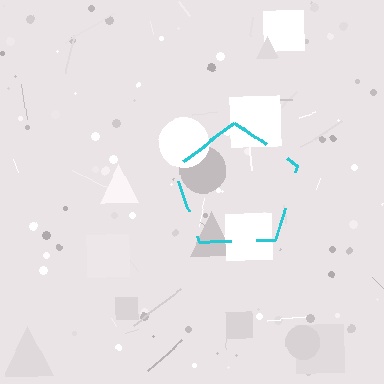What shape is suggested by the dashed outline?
The dashed outline suggests a pentagon.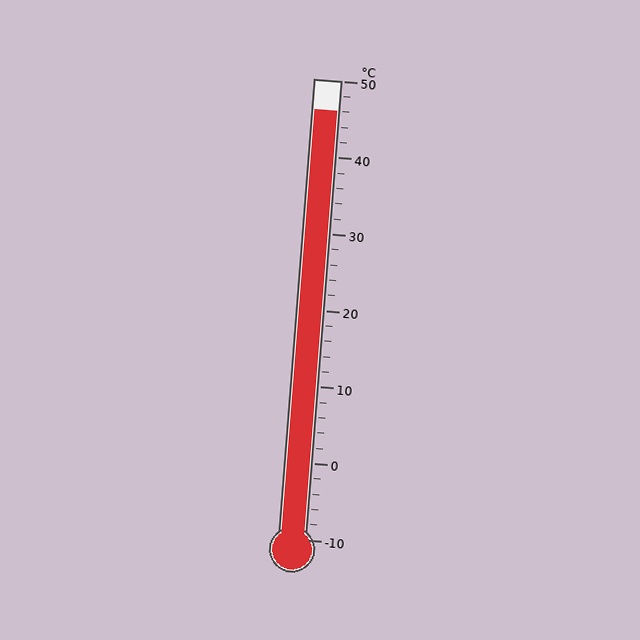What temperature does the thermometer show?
The thermometer shows approximately 46°C.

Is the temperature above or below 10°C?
The temperature is above 10°C.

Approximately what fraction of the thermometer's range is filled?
The thermometer is filled to approximately 95% of its range.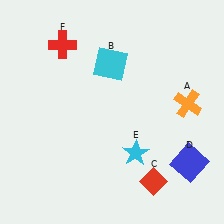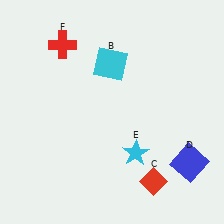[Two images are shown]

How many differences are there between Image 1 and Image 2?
There is 1 difference between the two images.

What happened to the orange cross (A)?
The orange cross (A) was removed in Image 2. It was in the top-right area of Image 1.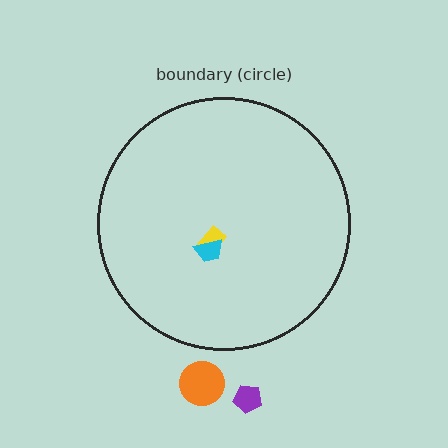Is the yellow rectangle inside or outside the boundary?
Inside.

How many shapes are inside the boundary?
2 inside, 2 outside.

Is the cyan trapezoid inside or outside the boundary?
Inside.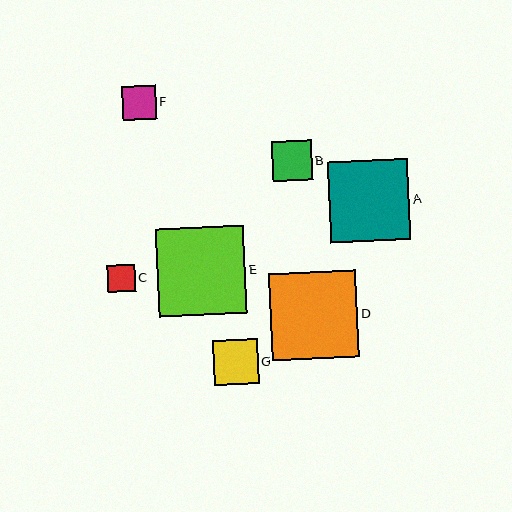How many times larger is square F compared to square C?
Square F is approximately 1.3 times the size of square C.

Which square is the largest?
Square E is the largest with a size of approximately 88 pixels.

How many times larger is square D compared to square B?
Square D is approximately 2.2 times the size of square B.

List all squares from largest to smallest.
From largest to smallest: E, D, A, G, B, F, C.